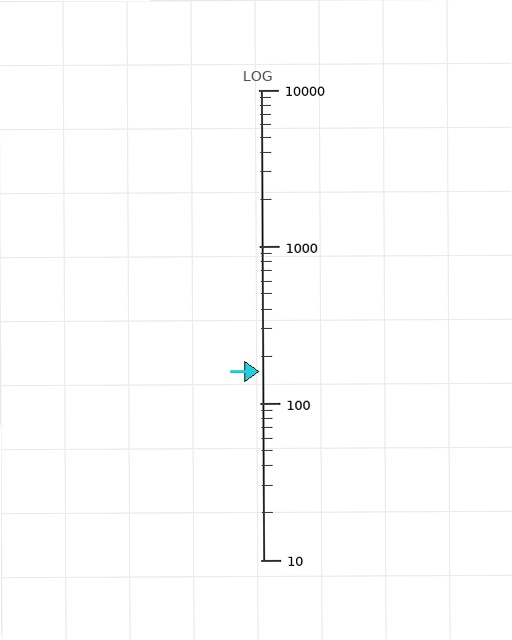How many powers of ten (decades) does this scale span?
The scale spans 3 decades, from 10 to 10000.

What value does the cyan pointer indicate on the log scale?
The pointer indicates approximately 160.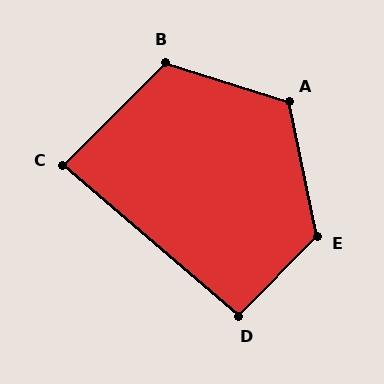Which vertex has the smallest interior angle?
C, at approximately 86 degrees.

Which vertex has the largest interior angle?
E, at approximately 124 degrees.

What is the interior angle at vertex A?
Approximately 119 degrees (obtuse).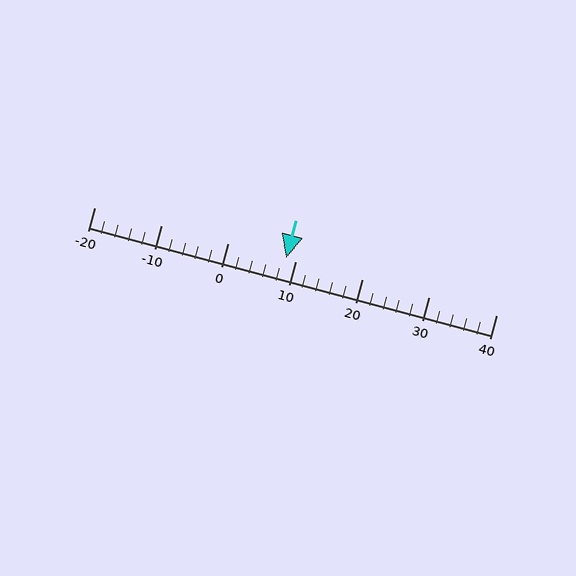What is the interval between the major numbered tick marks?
The major tick marks are spaced 10 units apart.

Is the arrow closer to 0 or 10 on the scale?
The arrow is closer to 10.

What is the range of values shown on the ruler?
The ruler shows values from -20 to 40.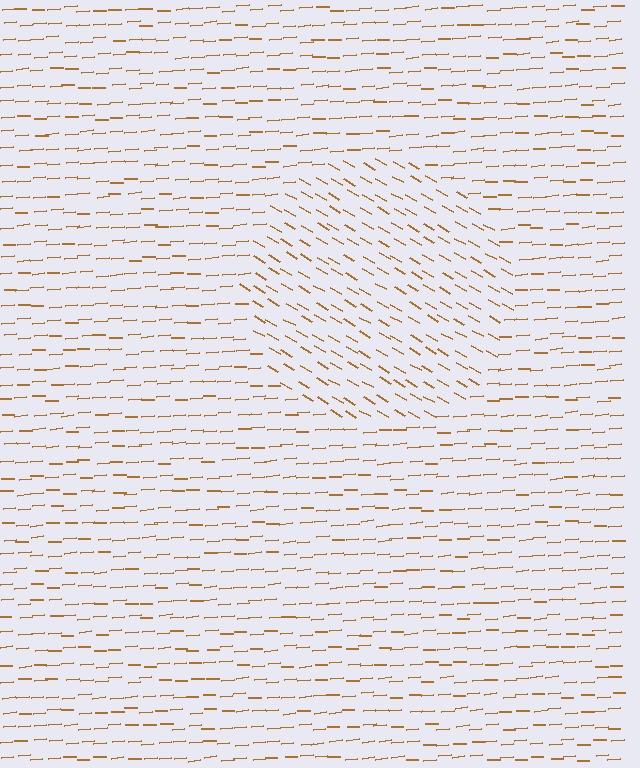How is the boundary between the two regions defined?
The boundary is defined purely by a change in line orientation (approximately 33 degrees difference). All lines are the same color and thickness.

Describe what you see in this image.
The image is filled with small brown line segments. A circle region in the image has lines oriented differently from the surrounding lines, creating a visible texture boundary.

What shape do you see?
I see a circle.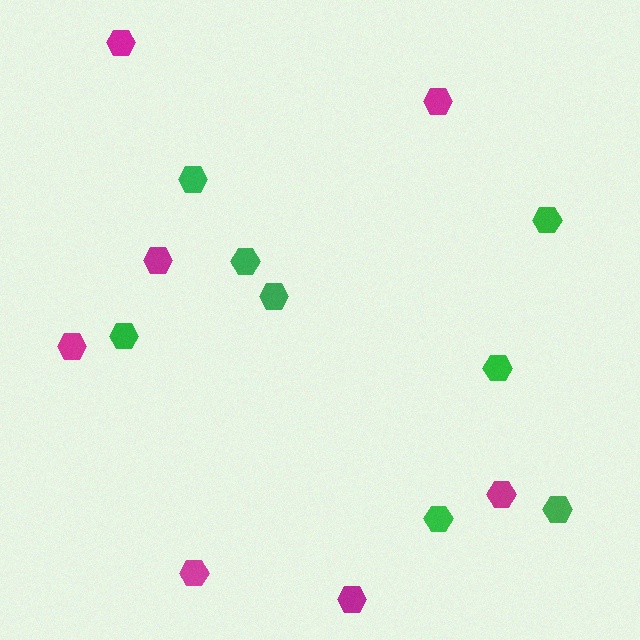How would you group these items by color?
There are 2 groups: one group of magenta hexagons (7) and one group of green hexagons (8).